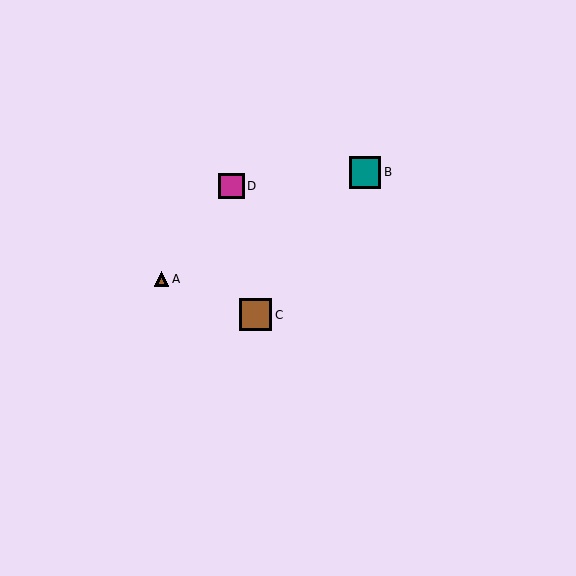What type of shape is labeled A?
Shape A is a brown triangle.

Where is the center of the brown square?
The center of the brown square is at (255, 315).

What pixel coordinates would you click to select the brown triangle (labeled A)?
Click at (162, 279) to select the brown triangle A.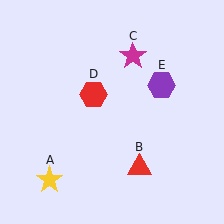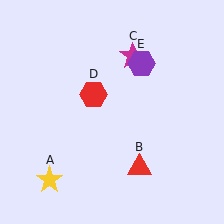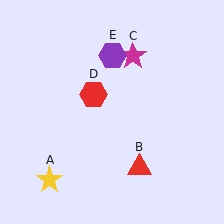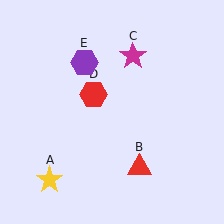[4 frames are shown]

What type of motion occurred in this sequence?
The purple hexagon (object E) rotated counterclockwise around the center of the scene.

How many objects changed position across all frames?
1 object changed position: purple hexagon (object E).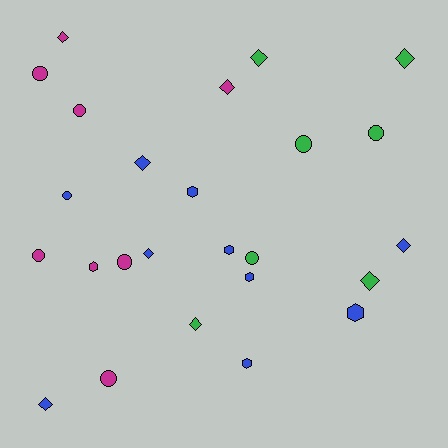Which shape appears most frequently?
Diamond, with 10 objects.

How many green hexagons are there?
There are no green hexagons.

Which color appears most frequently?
Blue, with 10 objects.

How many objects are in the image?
There are 25 objects.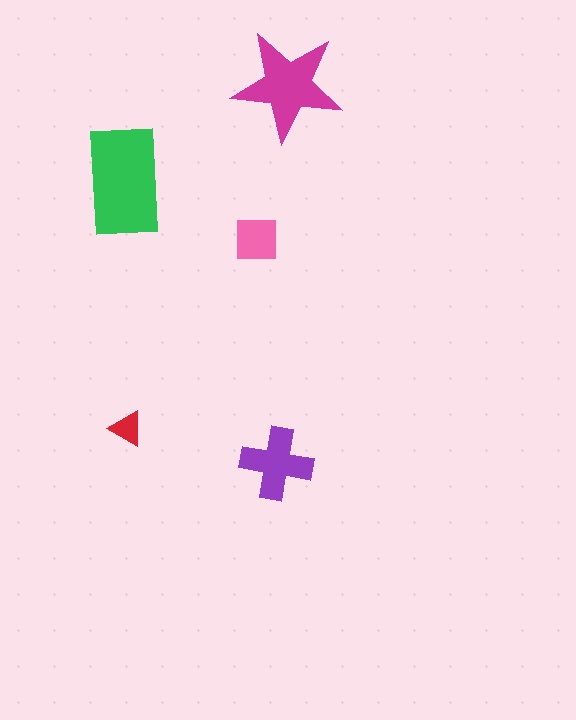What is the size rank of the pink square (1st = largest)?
4th.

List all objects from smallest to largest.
The red triangle, the pink square, the purple cross, the magenta star, the green rectangle.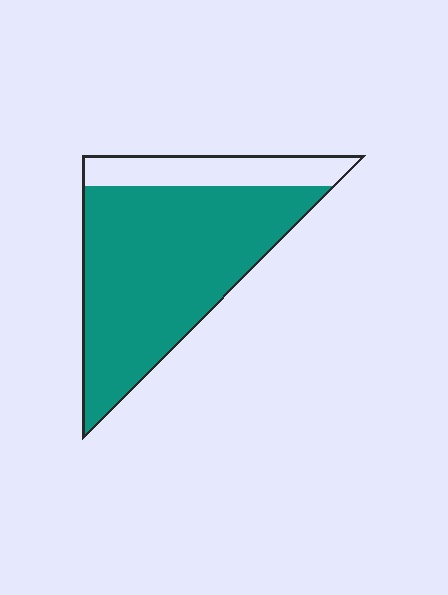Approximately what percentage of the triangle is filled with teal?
Approximately 80%.